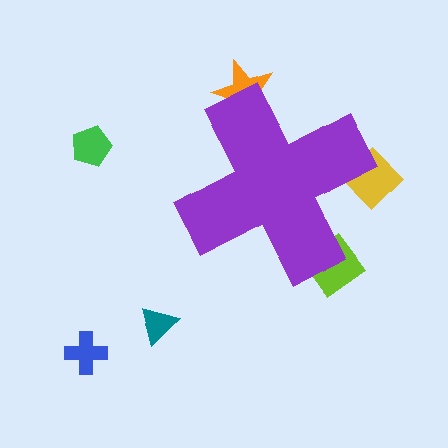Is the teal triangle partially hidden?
No, the teal triangle is fully visible.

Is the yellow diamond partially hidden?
Yes, the yellow diamond is partially hidden behind the purple cross.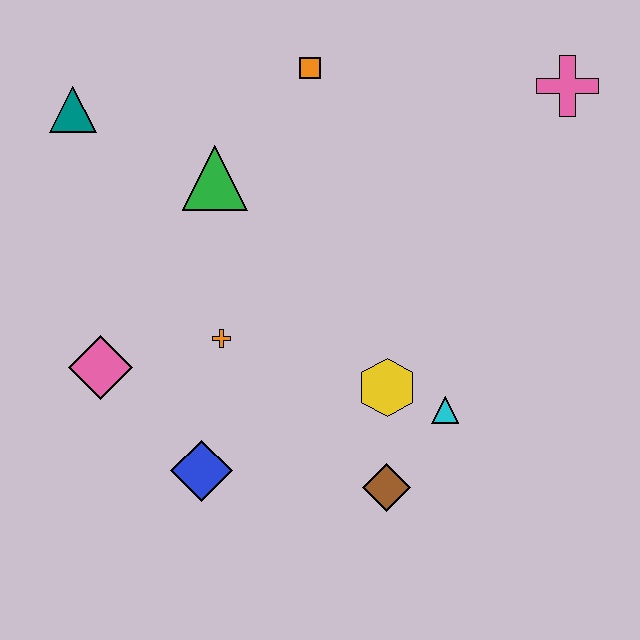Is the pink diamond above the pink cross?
No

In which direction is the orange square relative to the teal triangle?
The orange square is to the right of the teal triangle.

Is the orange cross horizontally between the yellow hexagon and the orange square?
No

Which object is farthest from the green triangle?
The pink cross is farthest from the green triangle.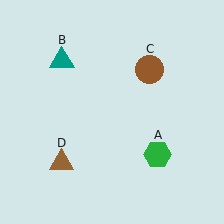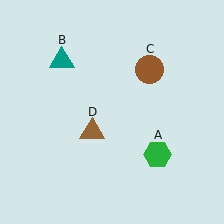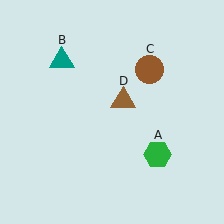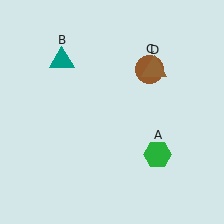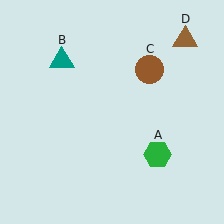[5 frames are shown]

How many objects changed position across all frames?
1 object changed position: brown triangle (object D).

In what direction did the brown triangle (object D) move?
The brown triangle (object D) moved up and to the right.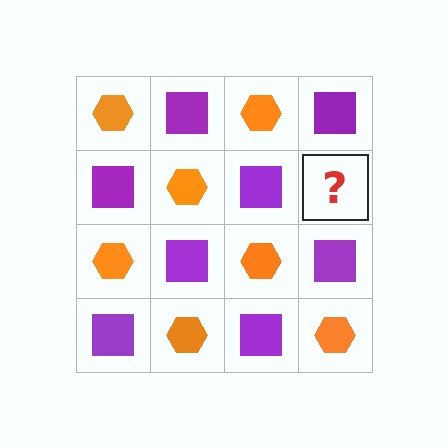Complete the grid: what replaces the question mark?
The question mark should be replaced with an orange hexagon.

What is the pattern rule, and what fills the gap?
The rule is that it alternates orange hexagon and purple square in a checkerboard pattern. The gap should be filled with an orange hexagon.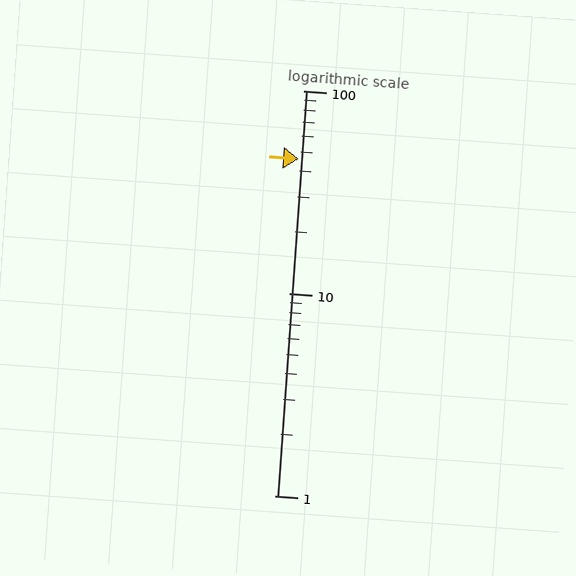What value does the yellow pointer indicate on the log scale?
The pointer indicates approximately 46.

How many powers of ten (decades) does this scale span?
The scale spans 2 decades, from 1 to 100.